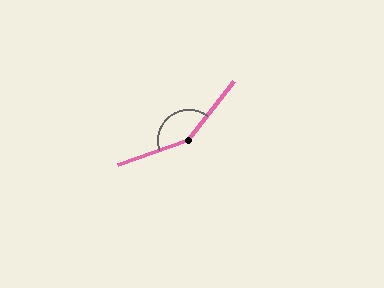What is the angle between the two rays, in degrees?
Approximately 147 degrees.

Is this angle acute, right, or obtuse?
It is obtuse.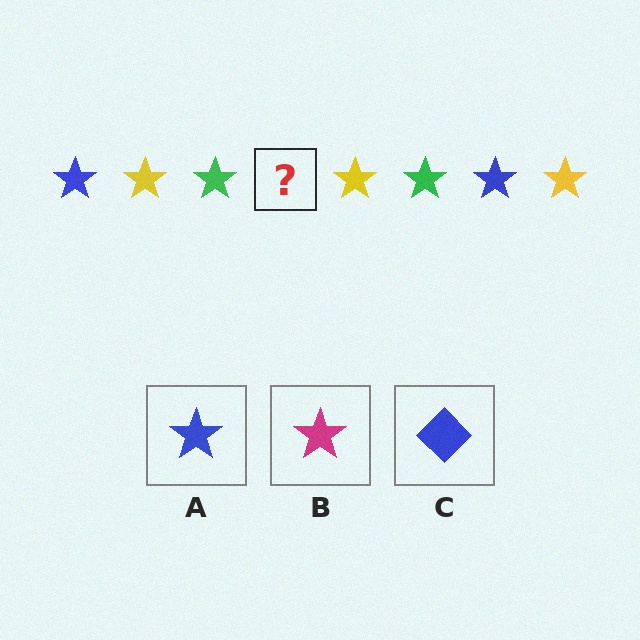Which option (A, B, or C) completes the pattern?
A.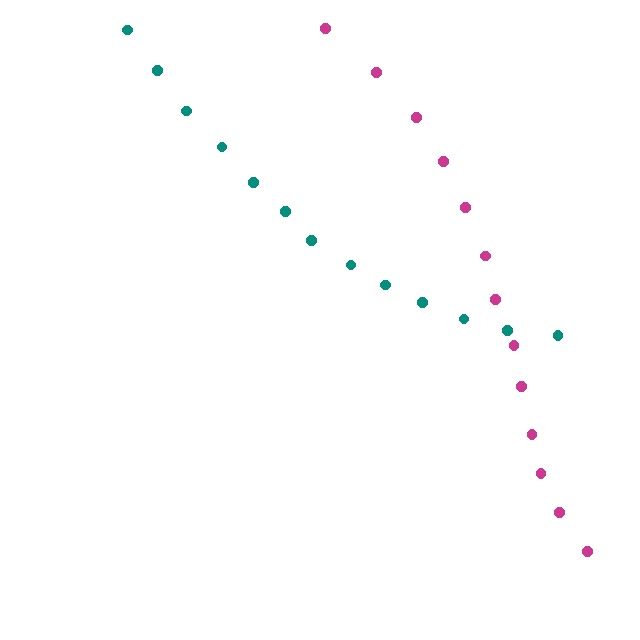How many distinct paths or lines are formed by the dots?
There are 2 distinct paths.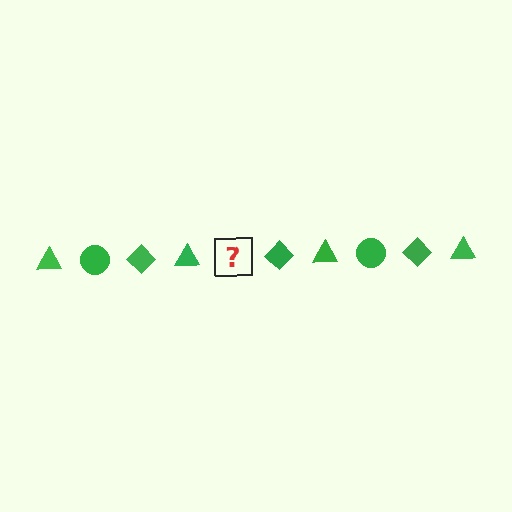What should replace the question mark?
The question mark should be replaced with a green circle.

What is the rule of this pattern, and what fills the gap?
The rule is that the pattern cycles through triangle, circle, diamond shapes in green. The gap should be filled with a green circle.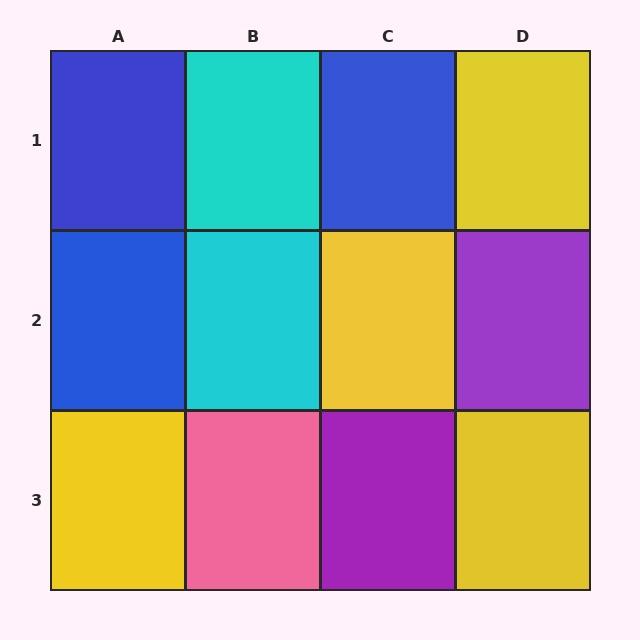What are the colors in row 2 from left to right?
Blue, cyan, yellow, purple.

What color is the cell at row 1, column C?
Blue.